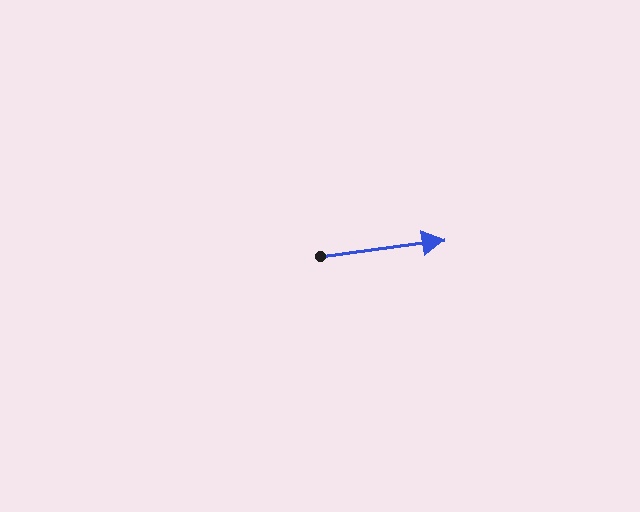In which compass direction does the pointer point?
East.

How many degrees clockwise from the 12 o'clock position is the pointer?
Approximately 83 degrees.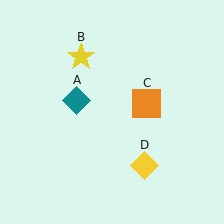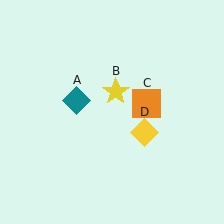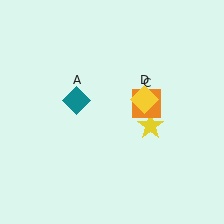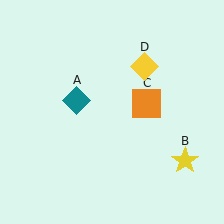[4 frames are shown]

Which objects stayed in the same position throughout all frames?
Teal diamond (object A) and orange square (object C) remained stationary.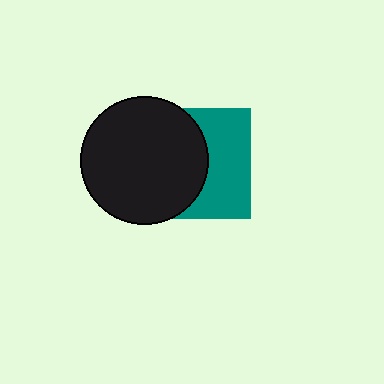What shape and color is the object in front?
The object in front is a black circle.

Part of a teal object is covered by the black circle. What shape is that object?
It is a square.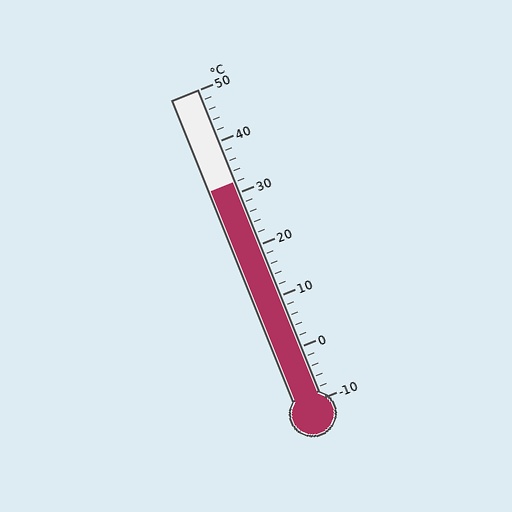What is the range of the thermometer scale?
The thermometer scale ranges from -10°C to 50°C.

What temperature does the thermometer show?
The thermometer shows approximately 32°C.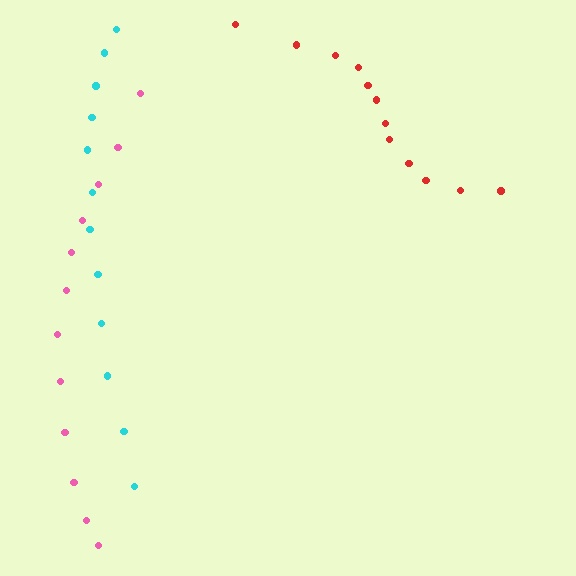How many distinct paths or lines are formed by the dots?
There are 3 distinct paths.